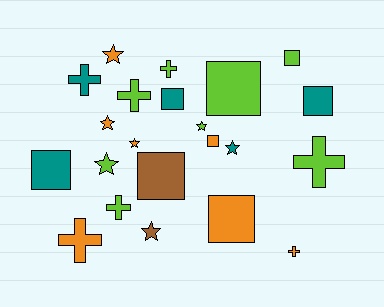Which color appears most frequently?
Lime, with 8 objects.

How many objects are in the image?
There are 22 objects.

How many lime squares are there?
There are 2 lime squares.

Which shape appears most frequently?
Square, with 8 objects.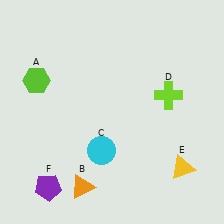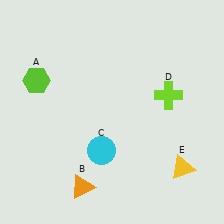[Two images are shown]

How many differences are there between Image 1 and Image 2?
There is 1 difference between the two images.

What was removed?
The purple pentagon (F) was removed in Image 2.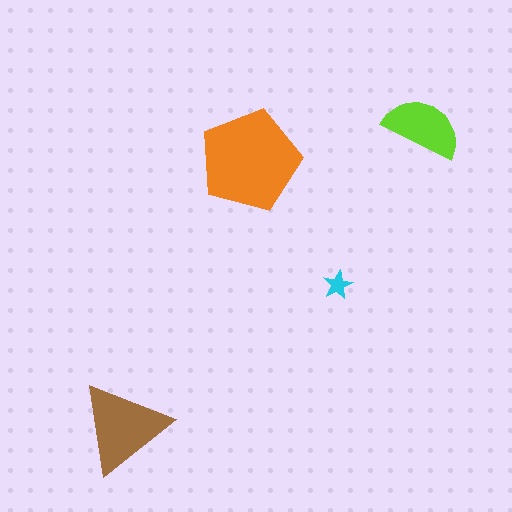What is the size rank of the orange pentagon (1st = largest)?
1st.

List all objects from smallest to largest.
The cyan star, the lime semicircle, the brown triangle, the orange pentagon.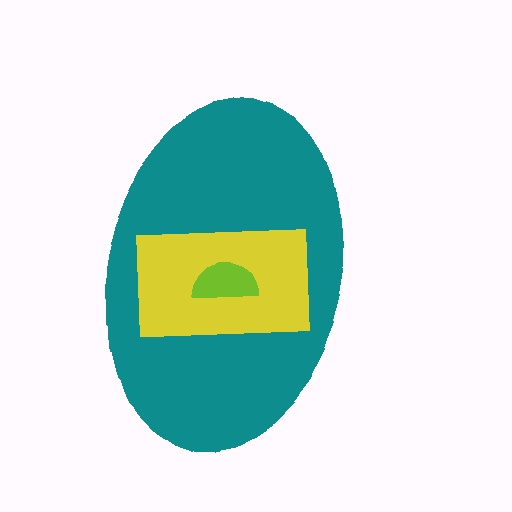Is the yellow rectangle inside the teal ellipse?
Yes.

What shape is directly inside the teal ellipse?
The yellow rectangle.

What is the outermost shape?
The teal ellipse.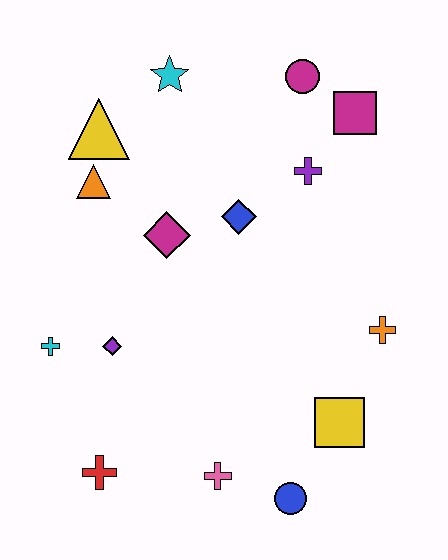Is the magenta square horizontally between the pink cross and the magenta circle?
No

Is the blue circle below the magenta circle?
Yes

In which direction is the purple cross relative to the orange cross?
The purple cross is above the orange cross.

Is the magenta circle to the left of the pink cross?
No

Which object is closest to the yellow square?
The blue circle is closest to the yellow square.